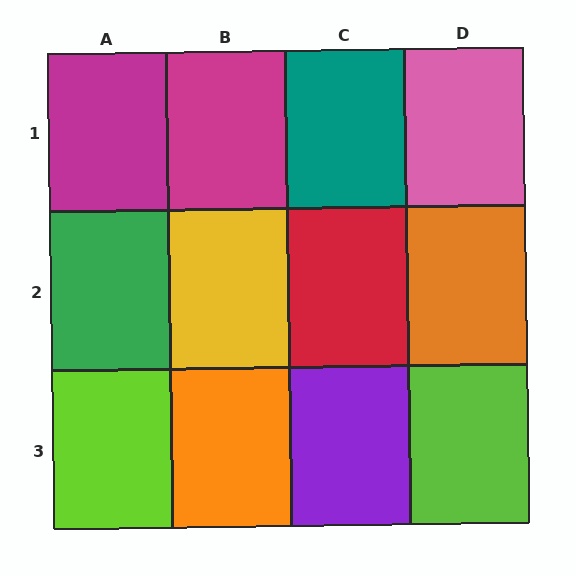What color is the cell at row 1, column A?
Magenta.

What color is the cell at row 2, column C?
Red.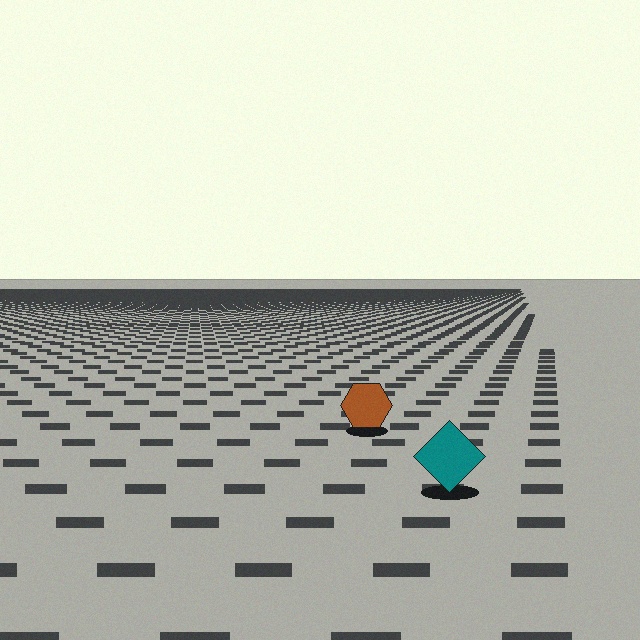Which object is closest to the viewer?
The teal diamond is closest. The texture marks near it are larger and more spread out.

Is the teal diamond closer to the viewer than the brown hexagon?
Yes. The teal diamond is closer — you can tell from the texture gradient: the ground texture is coarser near it.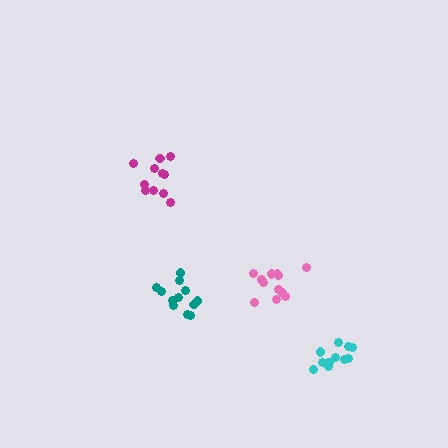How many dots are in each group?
Group 1: 11 dots, Group 2: 12 dots, Group 3: 11 dots, Group 4: 12 dots (46 total).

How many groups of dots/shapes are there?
There are 4 groups.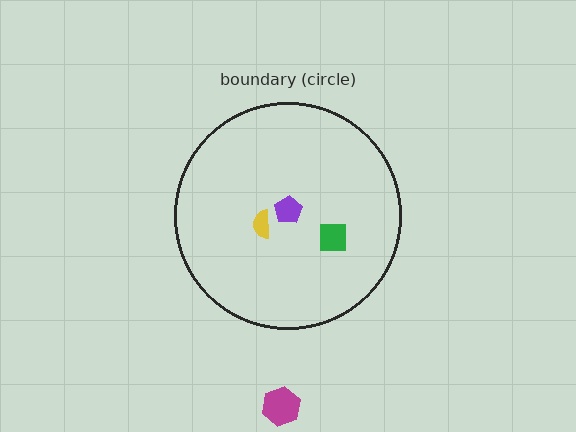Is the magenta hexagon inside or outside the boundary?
Outside.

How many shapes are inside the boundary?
3 inside, 1 outside.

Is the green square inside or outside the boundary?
Inside.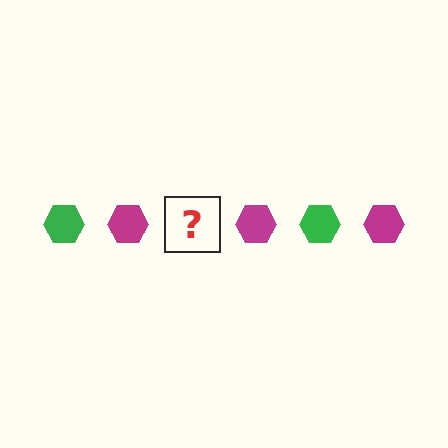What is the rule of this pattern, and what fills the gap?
The rule is that the pattern cycles through green, magenta hexagons. The gap should be filled with a green hexagon.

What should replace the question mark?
The question mark should be replaced with a green hexagon.